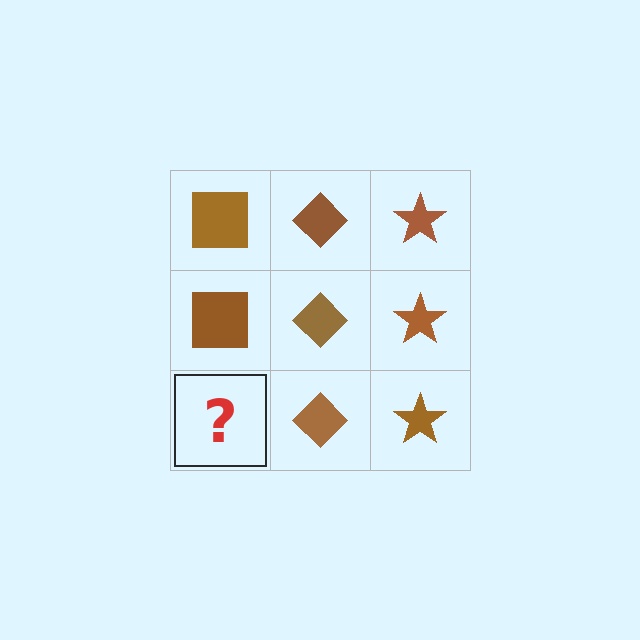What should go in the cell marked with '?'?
The missing cell should contain a brown square.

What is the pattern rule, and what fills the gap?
The rule is that each column has a consistent shape. The gap should be filled with a brown square.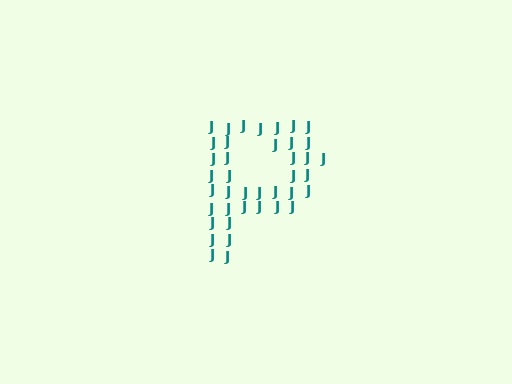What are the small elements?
The small elements are letter J's.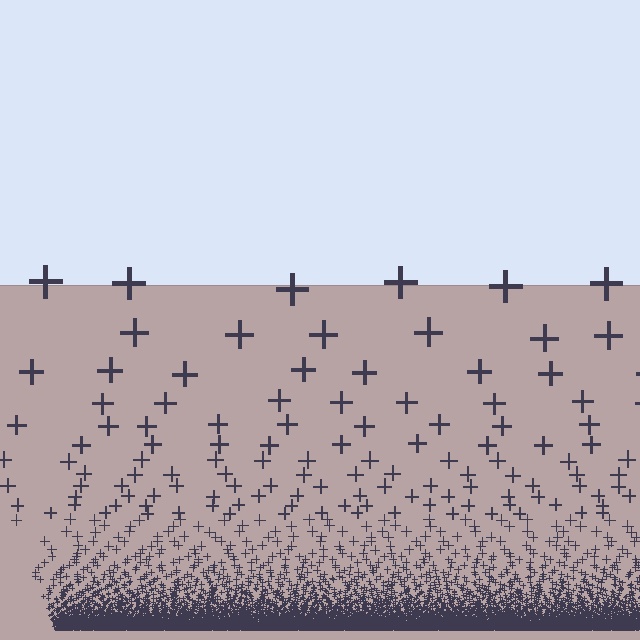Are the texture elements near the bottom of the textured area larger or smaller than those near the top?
Smaller. The gradient is inverted — elements near the bottom are smaller and denser.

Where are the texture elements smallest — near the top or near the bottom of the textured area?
Near the bottom.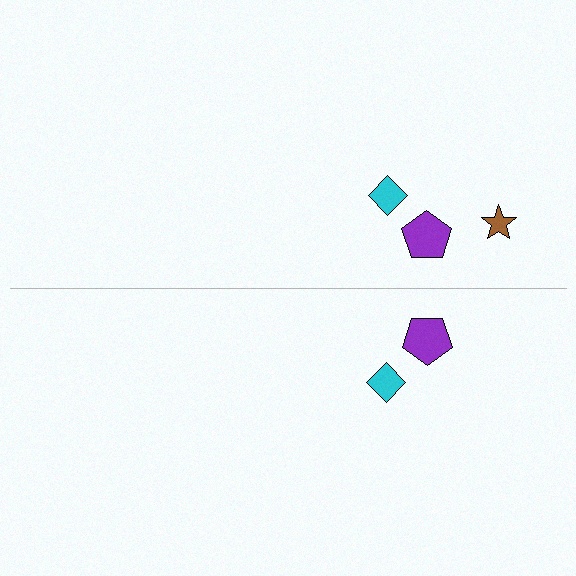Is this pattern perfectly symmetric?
No, the pattern is not perfectly symmetric. A brown star is missing from the bottom side.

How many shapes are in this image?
There are 5 shapes in this image.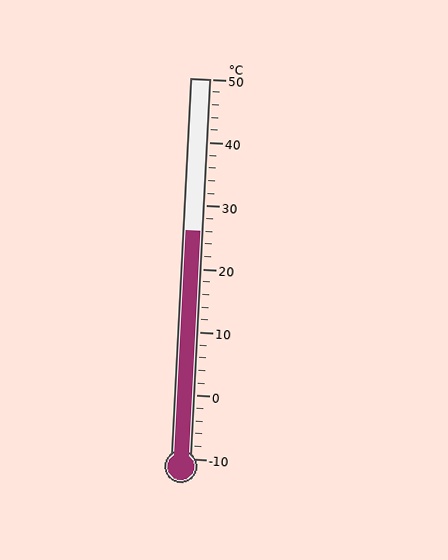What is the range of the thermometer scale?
The thermometer scale ranges from -10°C to 50°C.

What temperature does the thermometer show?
The thermometer shows approximately 26°C.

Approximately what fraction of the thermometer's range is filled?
The thermometer is filled to approximately 60% of its range.